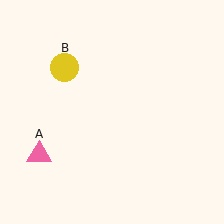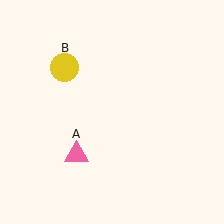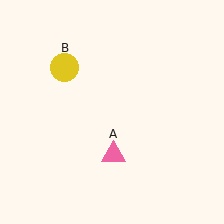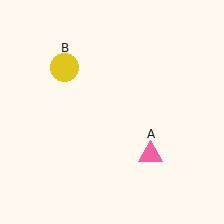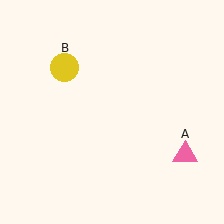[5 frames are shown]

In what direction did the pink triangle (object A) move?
The pink triangle (object A) moved right.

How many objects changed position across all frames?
1 object changed position: pink triangle (object A).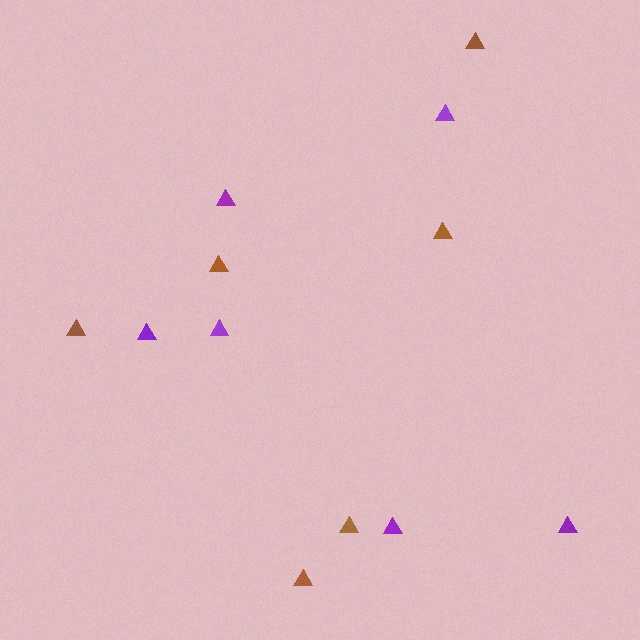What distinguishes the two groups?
There are 2 groups: one group of purple triangles (6) and one group of brown triangles (6).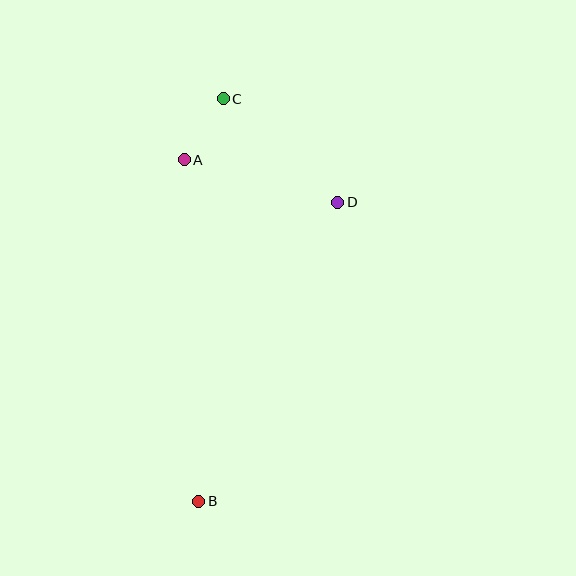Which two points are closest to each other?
Points A and C are closest to each other.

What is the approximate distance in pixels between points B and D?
The distance between B and D is approximately 330 pixels.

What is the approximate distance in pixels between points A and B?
The distance between A and B is approximately 342 pixels.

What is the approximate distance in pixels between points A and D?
The distance between A and D is approximately 160 pixels.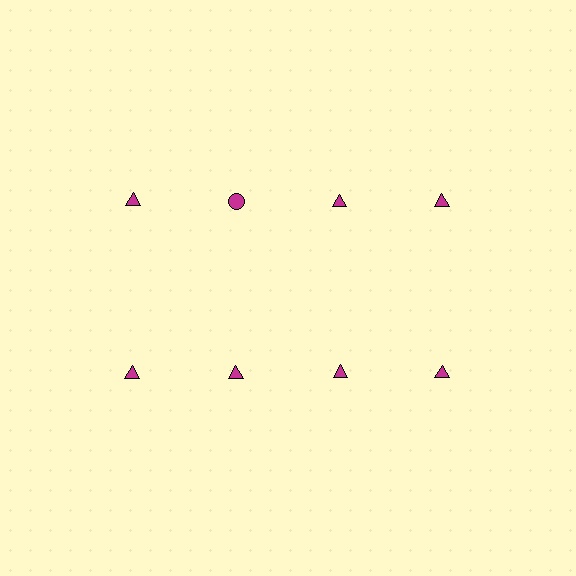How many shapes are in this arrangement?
There are 8 shapes arranged in a grid pattern.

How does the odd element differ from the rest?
It has a different shape: circle instead of triangle.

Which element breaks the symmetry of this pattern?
The magenta circle in the top row, second from left column breaks the symmetry. All other shapes are magenta triangles.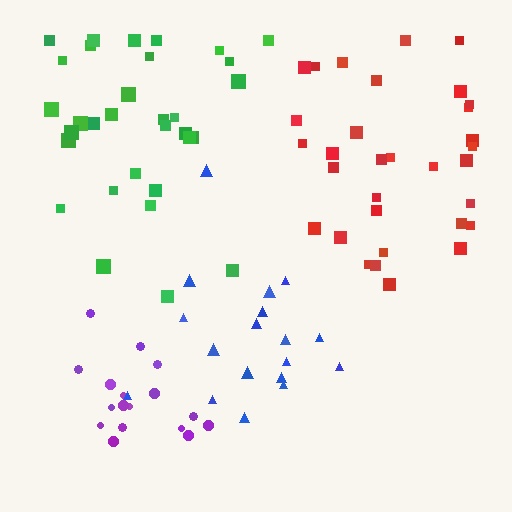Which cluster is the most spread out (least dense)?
Green.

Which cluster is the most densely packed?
Purple.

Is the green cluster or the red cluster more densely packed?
Red.